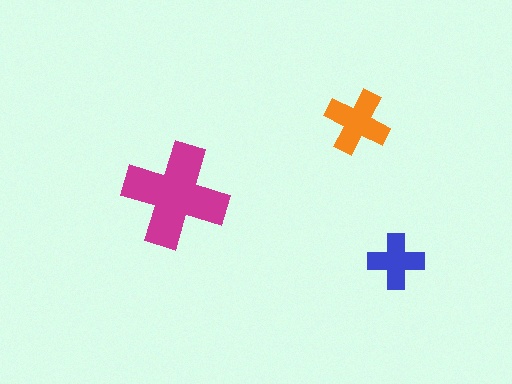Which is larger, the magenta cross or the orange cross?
The magenta one.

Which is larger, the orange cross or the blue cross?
The orange one.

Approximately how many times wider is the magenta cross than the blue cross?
About 2 times wider.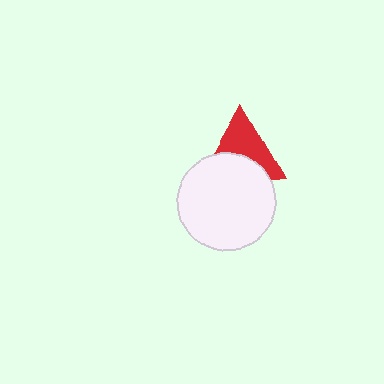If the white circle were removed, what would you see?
You would see the complete red triangle.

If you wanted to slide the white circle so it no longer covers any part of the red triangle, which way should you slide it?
Slide it down — that is the most direct way to separate the two shapes.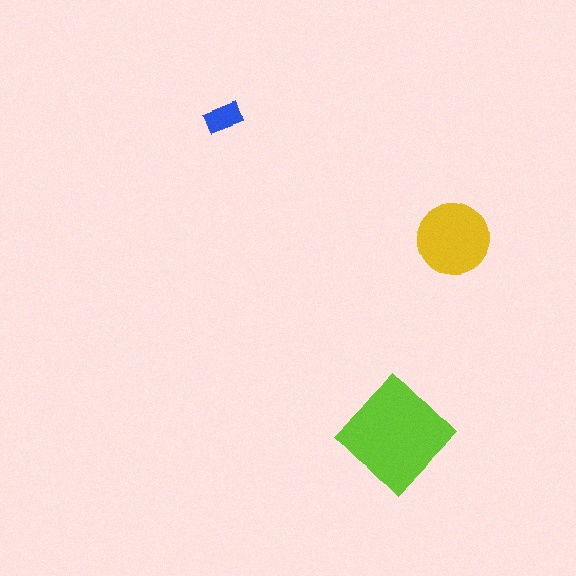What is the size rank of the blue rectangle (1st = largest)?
3rd.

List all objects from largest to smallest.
The lime diamond, the yellow circle, the blue rectangle.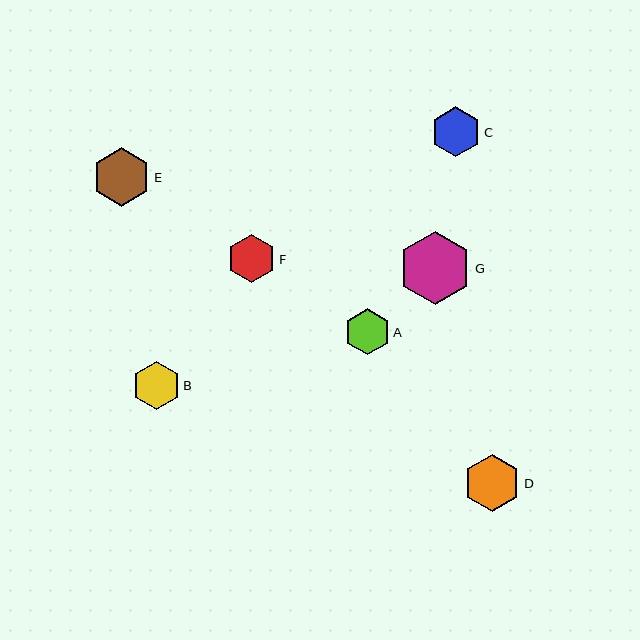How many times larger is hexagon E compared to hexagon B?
Hexagon E is approximately 1.2 times the size of hexagon B.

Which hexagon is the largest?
Hexagon G is the largest with a size of approximately 74 pixels.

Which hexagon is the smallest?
Hexagon A is the smallest with a size of approximately 46 pixels.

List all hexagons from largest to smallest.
From largest to smallest: G, E, D, C, B, F, A.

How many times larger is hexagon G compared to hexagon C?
Hexagon G is approximately 1.5 times the size of hexagon C.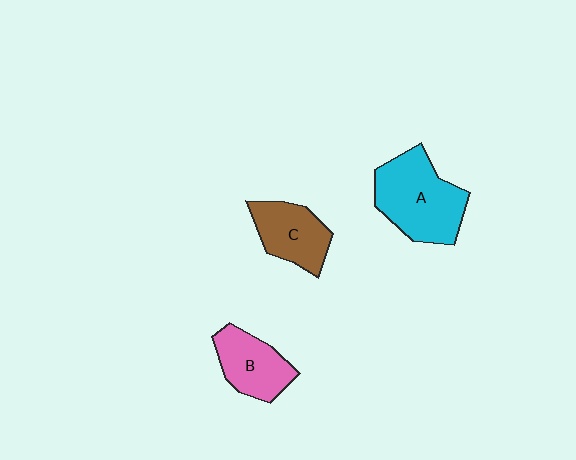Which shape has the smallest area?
Shape B (pink).